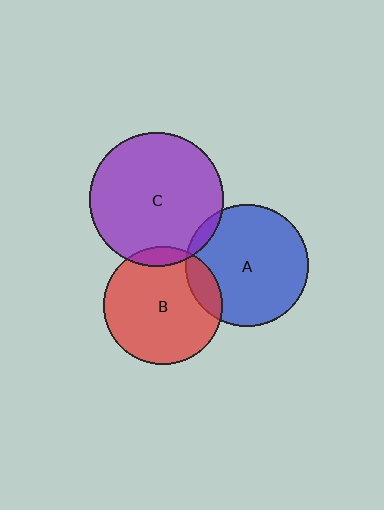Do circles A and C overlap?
Yes.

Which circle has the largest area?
Circle C (purple).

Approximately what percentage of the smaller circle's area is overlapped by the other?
Approximately 5%.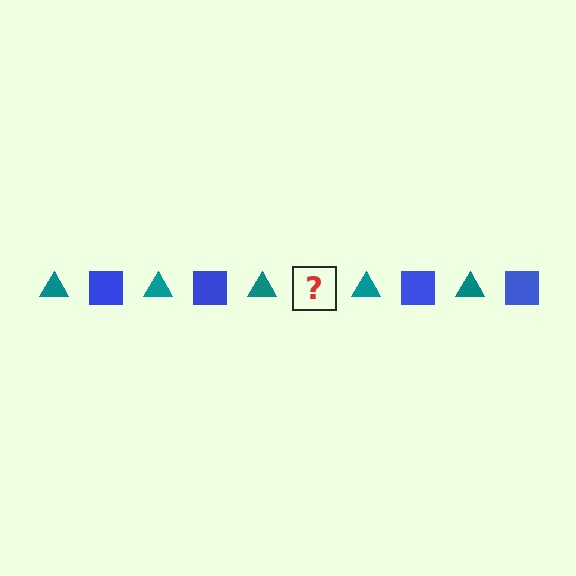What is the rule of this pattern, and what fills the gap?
The rule is that the pattern alternates between teal triangle and blue square. The gap should be filled with a blue square.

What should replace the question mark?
The question mark should be replaced with a blue square.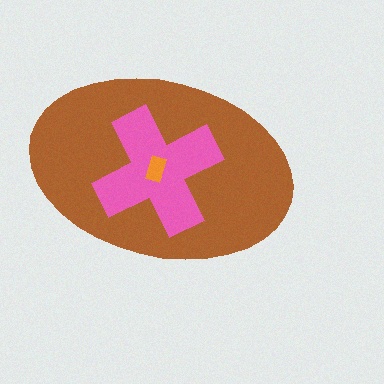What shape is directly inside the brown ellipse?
The pink cross.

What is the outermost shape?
The brown ellipse.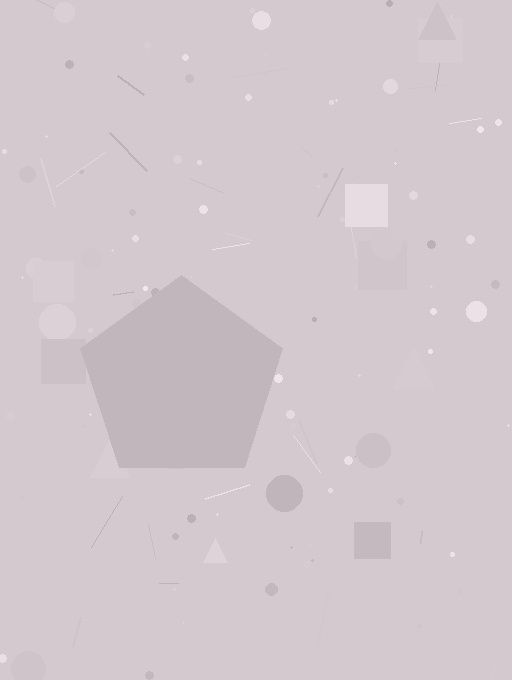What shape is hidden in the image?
A pentagon is hidden in the image.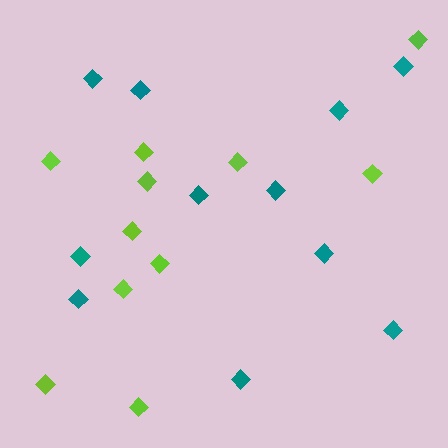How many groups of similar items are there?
There are 2 groups: one group of teal diamonds (11) and one group of lime diamonds (11).